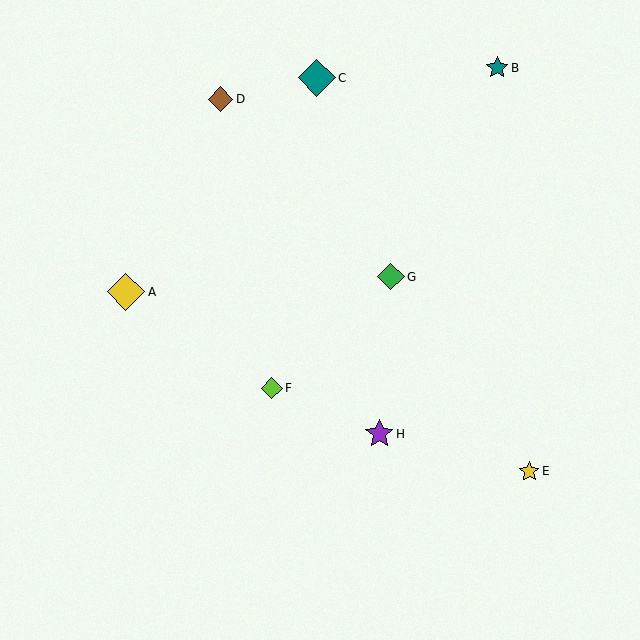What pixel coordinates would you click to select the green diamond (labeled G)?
Click at (391, 277) to select the green diamond G.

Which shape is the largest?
The yellow diamond (labeled A) is the largest.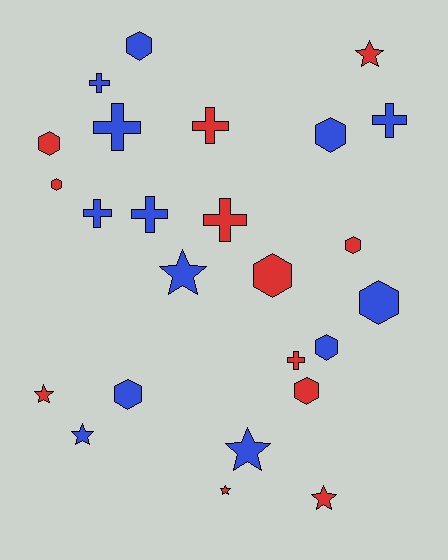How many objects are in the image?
There are 25 objects.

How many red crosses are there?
There are 3 red crosses.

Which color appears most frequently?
Blue, with 13 objects.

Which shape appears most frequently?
Hexagon, with 10 objects.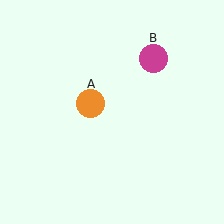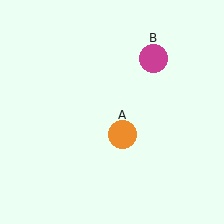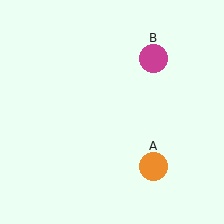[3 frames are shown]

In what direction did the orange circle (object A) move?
The orange circle (object A) moved down and to the right.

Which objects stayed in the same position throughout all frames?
Magenta circle (object B) remained stationary.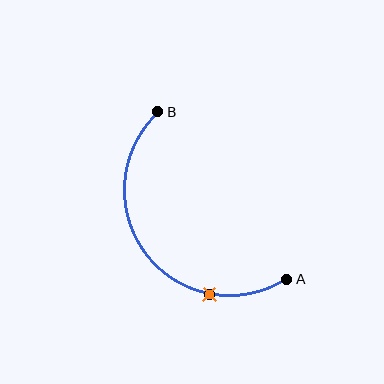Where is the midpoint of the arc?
The arc midpoint is the point on the curve farthest from the straight line joining A and B. It sits below and to the left of that line.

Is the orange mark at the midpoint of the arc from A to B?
No. The orange mark lies on the arc but is closer to endpoint A. The arc midpoint would be at the point on the curve equidistant along the arc from both A and B.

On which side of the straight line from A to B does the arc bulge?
The arc bulges below and to the left of the straight line connecting A and B.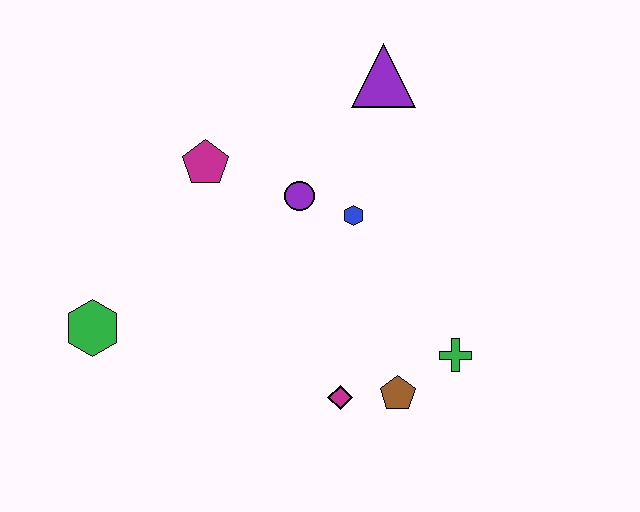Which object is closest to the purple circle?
The blue hexagon is closest to the purple circle.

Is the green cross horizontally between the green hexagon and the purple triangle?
No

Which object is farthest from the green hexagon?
The purple triangle is farthest from the green hexagon.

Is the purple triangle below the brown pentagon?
No